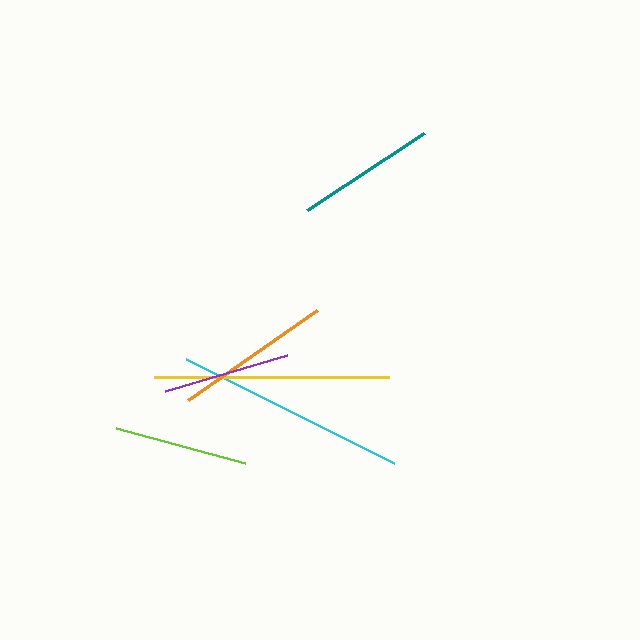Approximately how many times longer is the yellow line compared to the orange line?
The yellow line is approximately 1.5 times the length of the orange line.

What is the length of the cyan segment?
The cyan segment is approximately 233 pixels long.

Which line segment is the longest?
The yellow line is the longest at approximately 234 pixels.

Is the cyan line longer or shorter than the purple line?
The cyan line is longer than the purple line.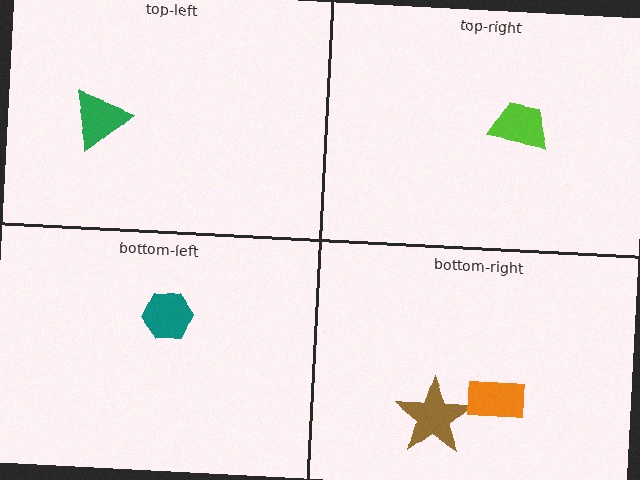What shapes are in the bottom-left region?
The teal hexagon.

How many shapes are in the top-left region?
1.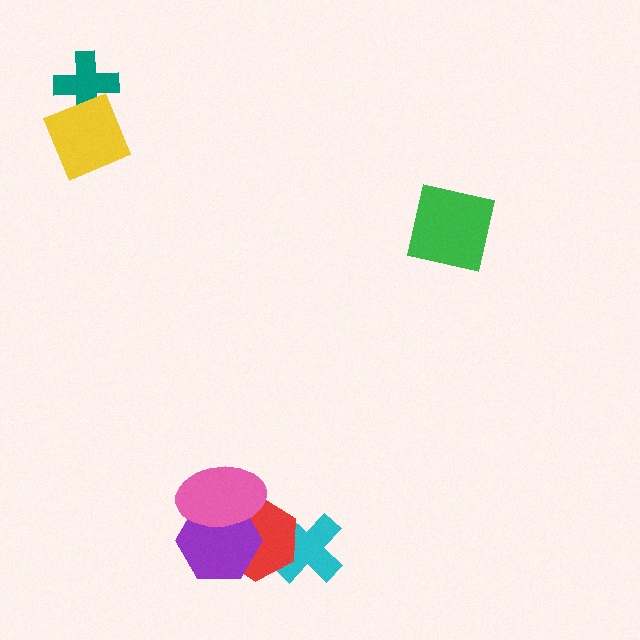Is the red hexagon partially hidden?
Yes, it is partially covered by another shape.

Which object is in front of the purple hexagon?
The pink ellipse is in front of the purple hexagon.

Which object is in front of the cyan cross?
The red hexagon is in front of the cyan cross.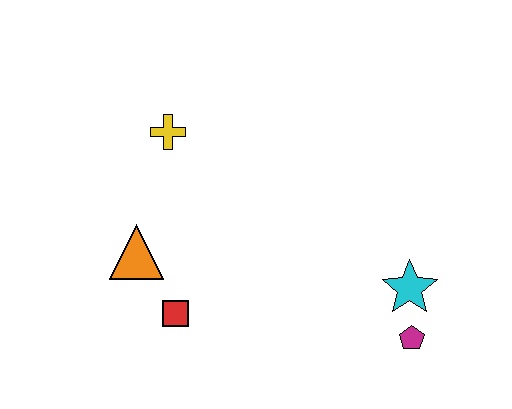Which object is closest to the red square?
The orange triangle is closest to the red square.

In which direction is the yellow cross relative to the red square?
The yellow cross is above the red square.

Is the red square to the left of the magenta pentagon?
Yes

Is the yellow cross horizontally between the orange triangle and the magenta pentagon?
Yes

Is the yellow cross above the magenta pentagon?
Yes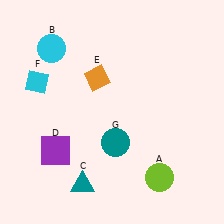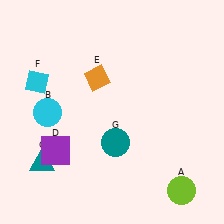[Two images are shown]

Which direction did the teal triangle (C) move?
The teal triangle (C) moved left.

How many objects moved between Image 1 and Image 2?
3 objects moved between the two images.